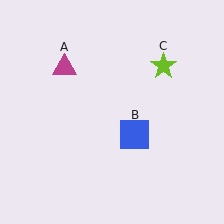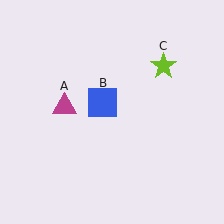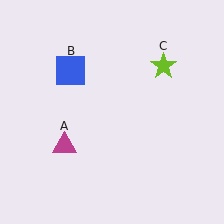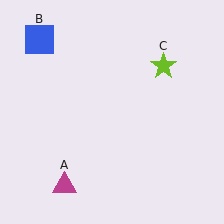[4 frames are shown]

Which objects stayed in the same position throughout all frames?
Lime star (object C) remained stationary.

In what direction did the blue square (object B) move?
The blue square (object B) moved up and to the left.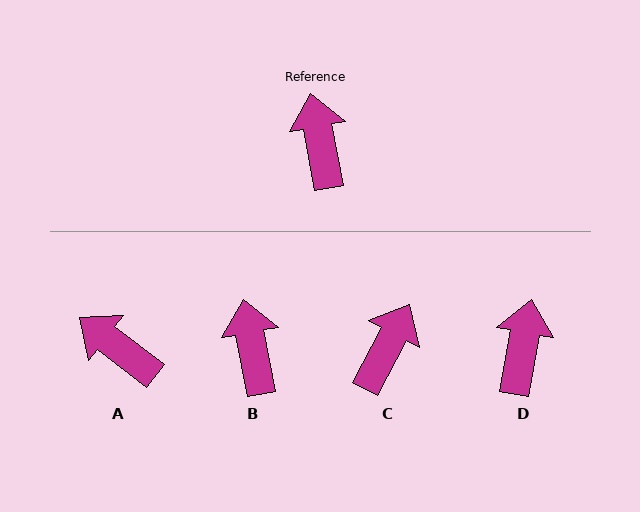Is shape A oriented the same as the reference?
No, it is off by about 41 degrees.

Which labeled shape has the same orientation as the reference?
B.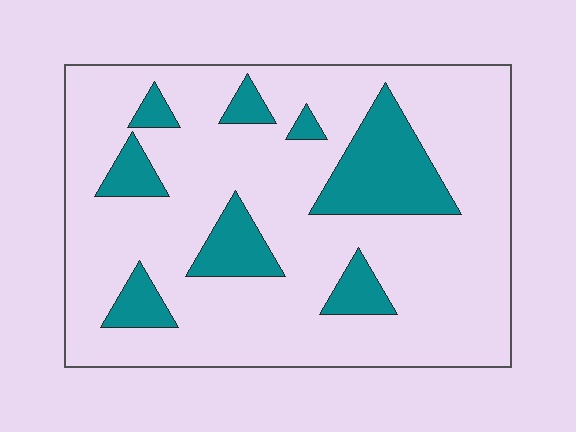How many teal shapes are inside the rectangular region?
8.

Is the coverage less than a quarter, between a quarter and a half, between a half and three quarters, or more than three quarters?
Less than a quarter.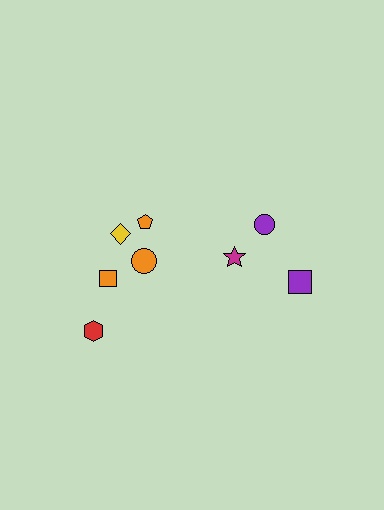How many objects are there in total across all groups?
There are 8 objects.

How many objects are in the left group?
There are 5 objects.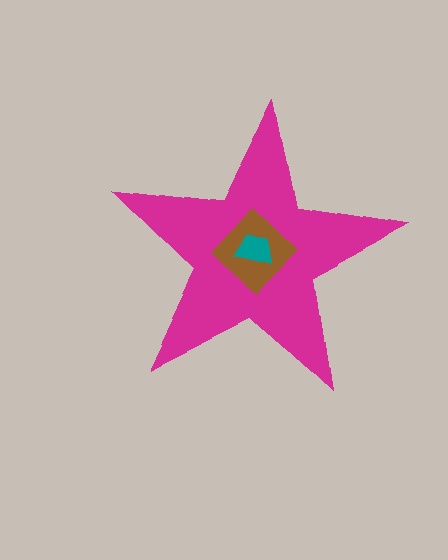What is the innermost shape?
The teal trapezoid.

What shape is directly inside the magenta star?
The brown diamond.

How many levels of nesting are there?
3.